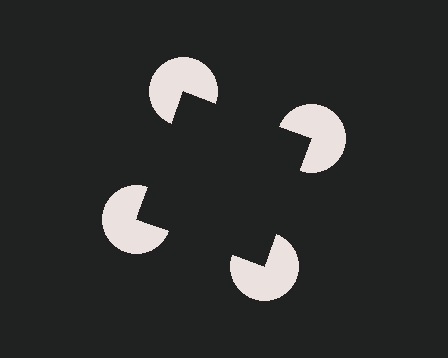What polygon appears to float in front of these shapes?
An illusory square — its edges are inferred from the aligned wedge cuts in the pac-man discs, not physically drawn.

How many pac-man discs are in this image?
There are 4 — one at each vertex of the illusory square.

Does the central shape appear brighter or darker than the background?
It typically appears slightly darker than the background, even though no actual brightness change is drawn.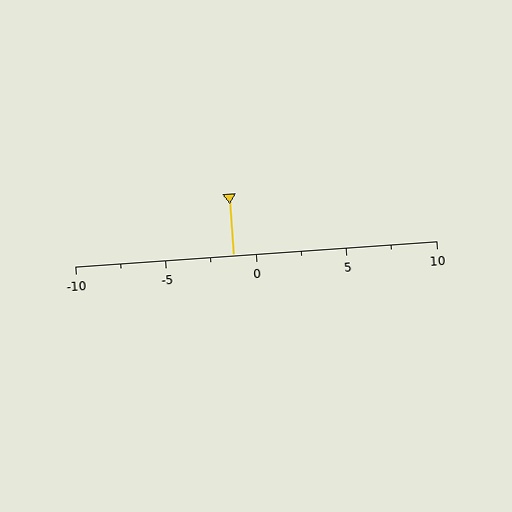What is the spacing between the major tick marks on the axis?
The major ticks are spaced 5 apart.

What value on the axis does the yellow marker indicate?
The marker indicates approximately -1.2.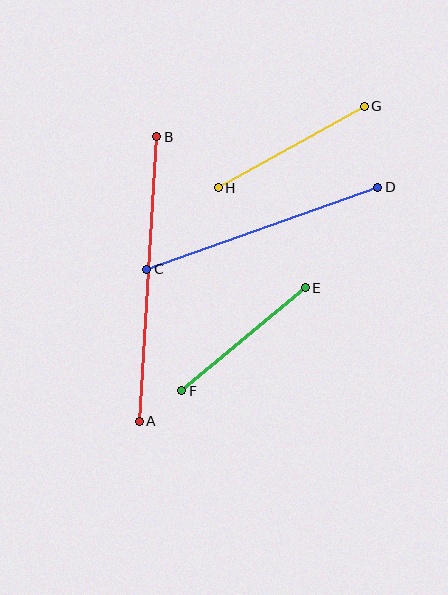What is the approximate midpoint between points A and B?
The midpoint is at approximately (148, 279) pixels.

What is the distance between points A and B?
The distance is approximately 285 pixels.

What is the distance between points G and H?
The distance is approximately 167 pixels.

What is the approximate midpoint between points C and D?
The midpoint is at approximately (262, 228) pixels.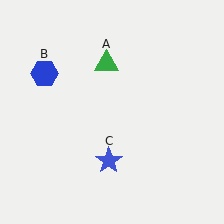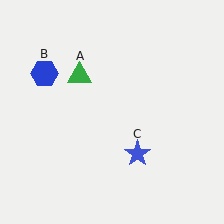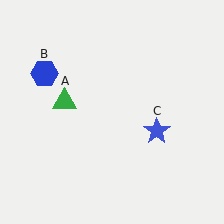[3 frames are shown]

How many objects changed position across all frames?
2 objects changed position: green triangle (object A), blue star (object C).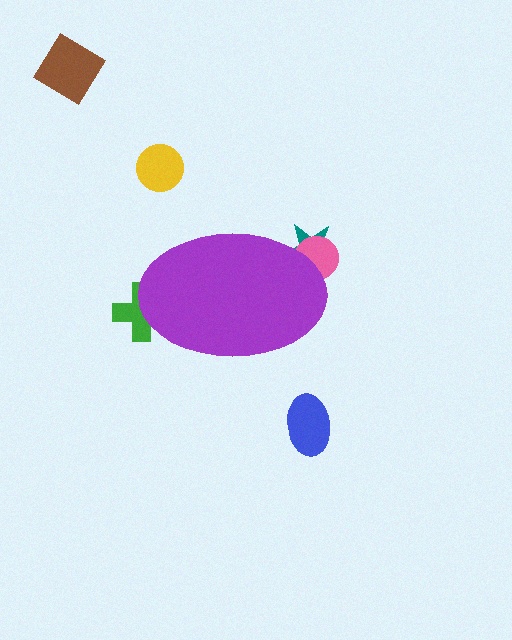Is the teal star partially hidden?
Yes, the teal star is partially hidden behind the purple ellipse.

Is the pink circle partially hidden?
Yes, the pink circle is partially hidden behind the purple ellipse.